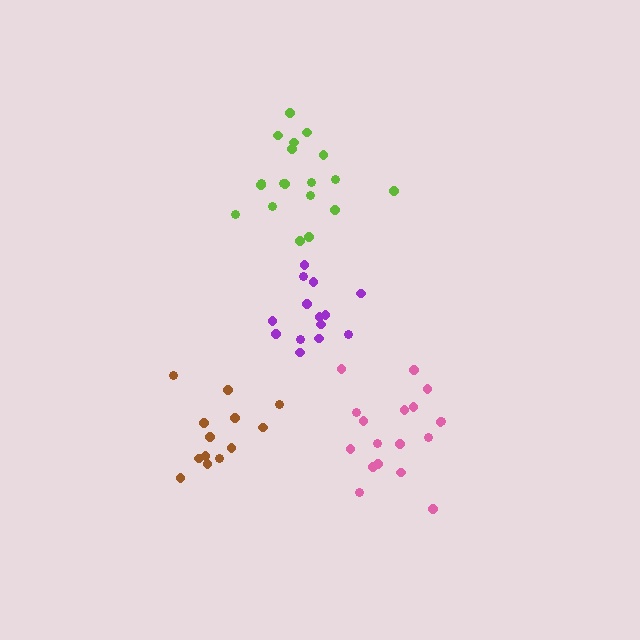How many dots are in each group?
Group 1: 19 dots, Group 2: 13 dots, Group 3: 14 dots, Group 4: 18 dots (64 total).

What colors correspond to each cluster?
The clusters are colored: lime, brown, purple, pink.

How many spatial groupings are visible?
There are 4 spatial groupings.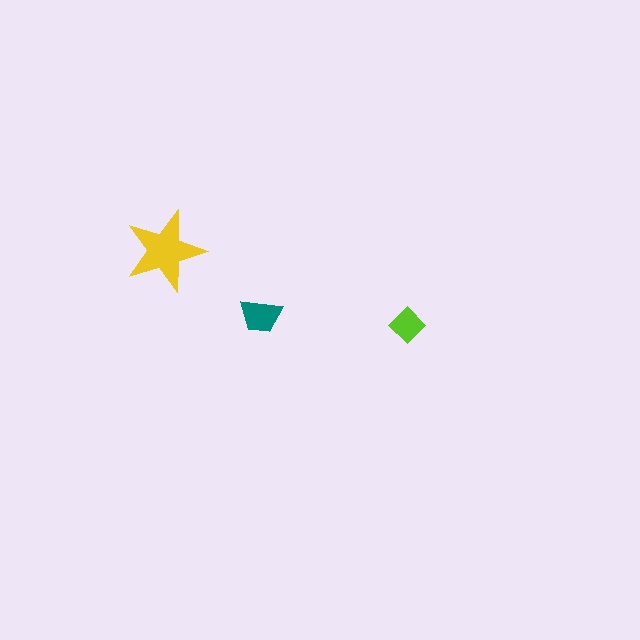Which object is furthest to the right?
The lime diamond is rightmost.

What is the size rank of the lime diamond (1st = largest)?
3rd.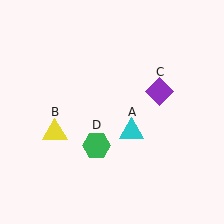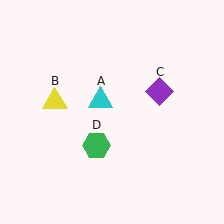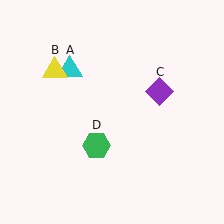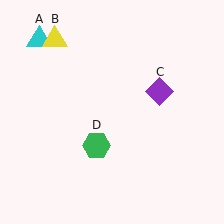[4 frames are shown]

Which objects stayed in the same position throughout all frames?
Purple diamond (object C) and green hexagon (object D) remained stationary.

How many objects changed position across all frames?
2 objects changed position: cyan triangle (object A), yellow triangle (object B).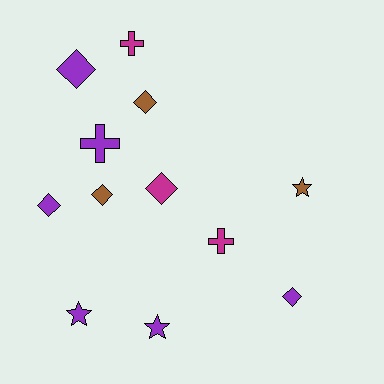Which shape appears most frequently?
Diamond, with 6 objects.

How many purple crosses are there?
There is 1 purple cross.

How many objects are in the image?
There are 12 objects.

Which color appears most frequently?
Purple, with 6 objects.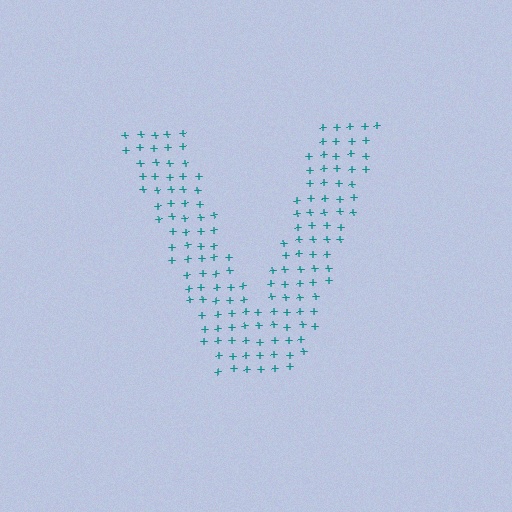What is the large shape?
The large shape is the letter V.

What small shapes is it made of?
It is made of small plus signs.